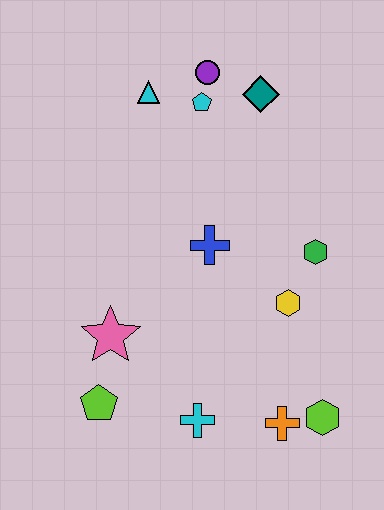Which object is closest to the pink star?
The lime pentagon is closest to the pink star.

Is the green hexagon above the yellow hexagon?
Yes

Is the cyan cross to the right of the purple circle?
No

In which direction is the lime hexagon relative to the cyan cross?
The lime hexagon is to the right of the cyan cross.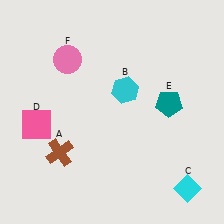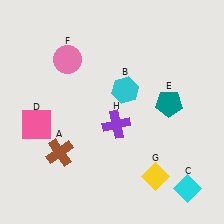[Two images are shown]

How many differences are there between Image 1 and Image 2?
There are 2 differences between the two images.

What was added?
A yellow diamond (G), a purple cross (H) were added in Image 2.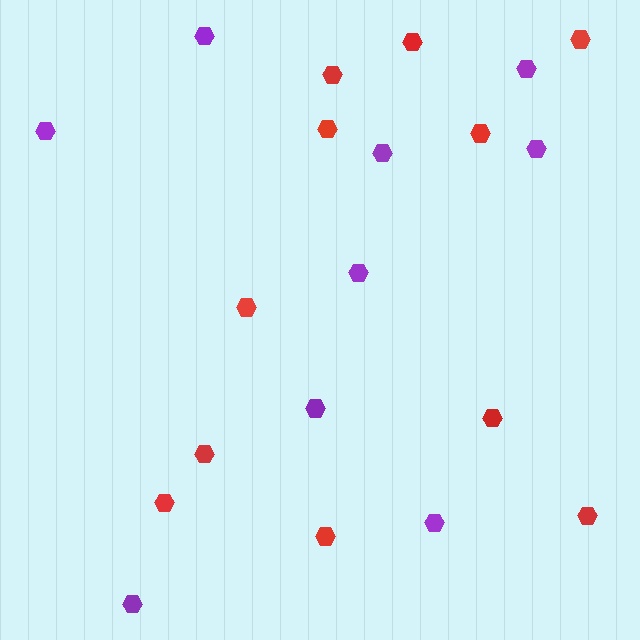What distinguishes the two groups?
There are 2 groups: one group of red hexagons (11) and one group of purple hexagons (9).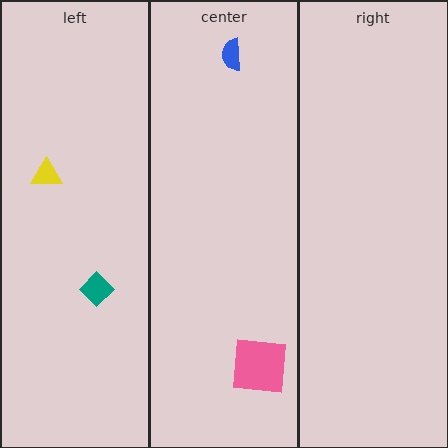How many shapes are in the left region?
2.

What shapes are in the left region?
The teal diamond, the yellow triangle.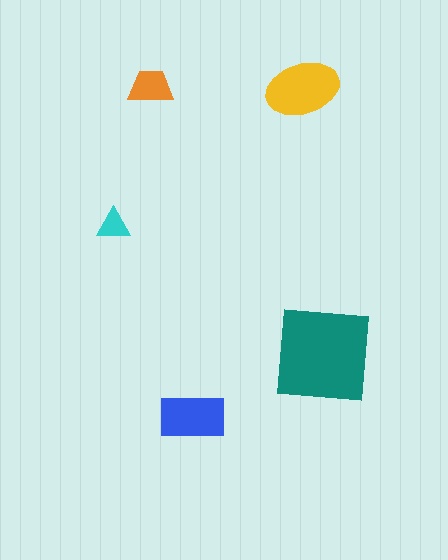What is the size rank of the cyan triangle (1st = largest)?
5th.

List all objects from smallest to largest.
The cyan triangle, the orange trapezoid, the blue rectangle, the yellow ellipse, the teal square.